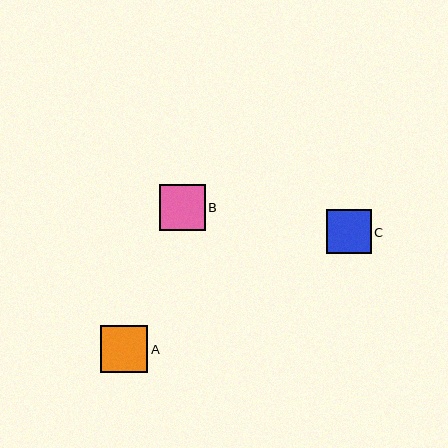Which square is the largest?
Square A is the largest with a size of approximately 47 pixels.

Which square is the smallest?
Square C is the smallest with a size of approximately 45 pixels.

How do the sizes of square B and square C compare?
Square B and square C are approximately the same size.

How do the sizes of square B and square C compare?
Square B and square C are approximately the same size.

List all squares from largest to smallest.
From largest to smallest: A, B, C.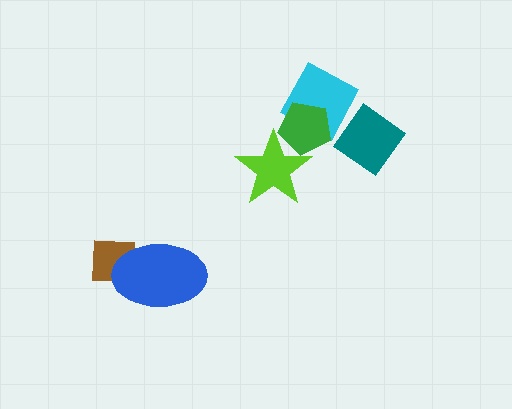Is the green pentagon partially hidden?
Yes, it is partially covered by another shape.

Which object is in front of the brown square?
The blue ellipse is in front of the brown square.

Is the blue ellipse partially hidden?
No, no other shape covers it.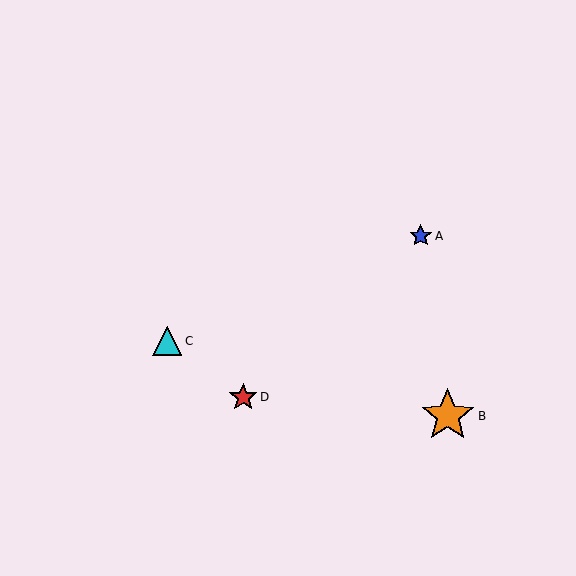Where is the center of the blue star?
The center of the blue star is at (421, 236).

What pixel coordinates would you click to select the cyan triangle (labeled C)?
Click at (167, 341) to select the cyan triangle C.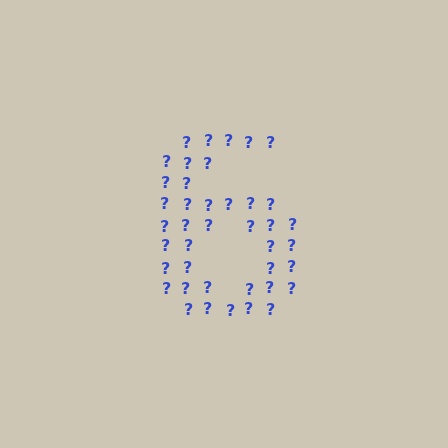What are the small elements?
The small elements are question marks.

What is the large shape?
The large shape is the digit 6.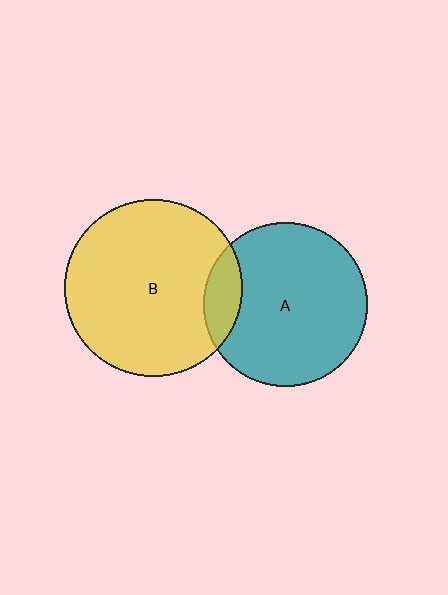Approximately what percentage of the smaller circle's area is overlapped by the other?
Approximately 15%.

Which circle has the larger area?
Circle B (yellow).